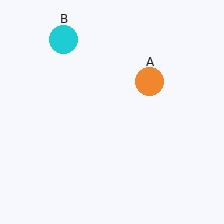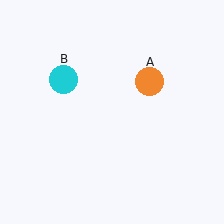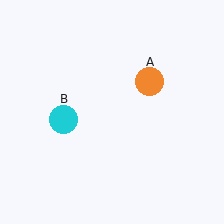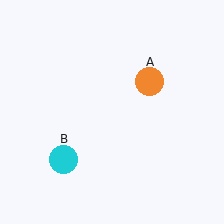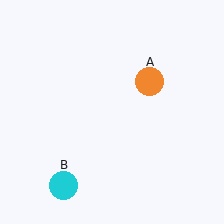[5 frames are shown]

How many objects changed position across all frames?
1 object changed position: cyan circle (object B).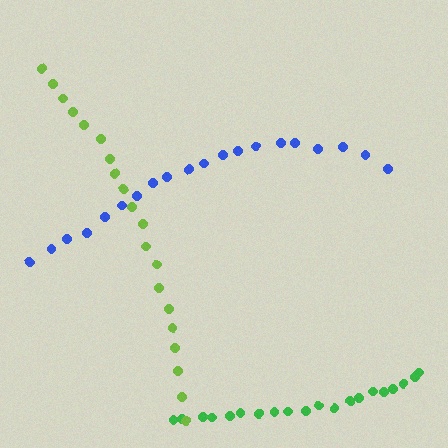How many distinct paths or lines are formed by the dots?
There are 3 distinct paths.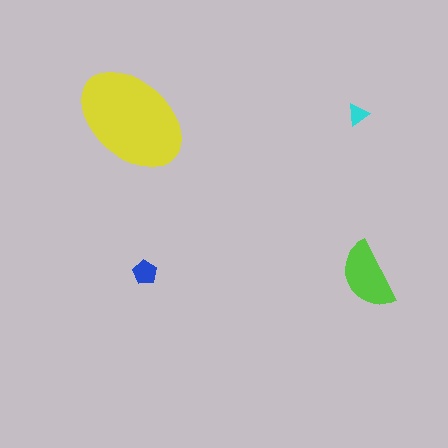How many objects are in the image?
There are 4 objects in the image.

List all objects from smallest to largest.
The cyan triangle, the blue pentagon, the lime semicircle, the yellow ellipse.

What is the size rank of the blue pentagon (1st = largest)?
3rd.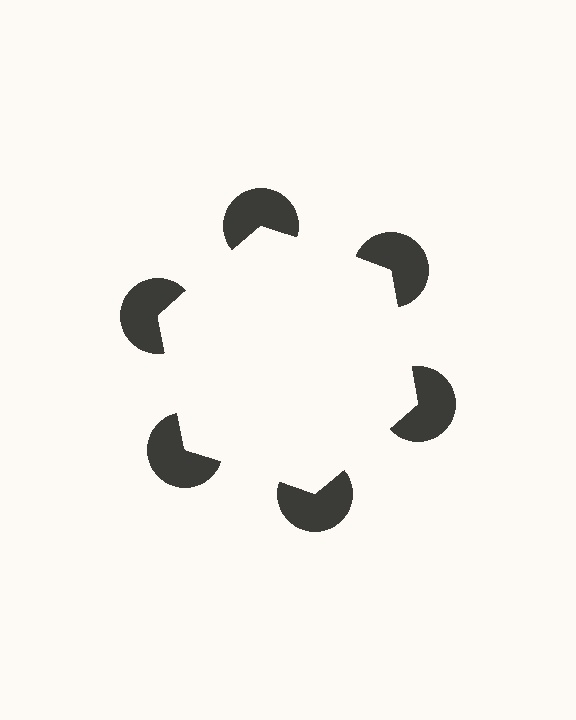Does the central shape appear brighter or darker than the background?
It typically appears slightly brighter than the background, even though no actual brightness change is drawn.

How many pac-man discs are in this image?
There are 6 — one at each vertex of the illusory hexagon.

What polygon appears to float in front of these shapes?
An illusory hexagon — its edges are inferred from the aligned wedge cuts in the pac-man discs, not physically drawn.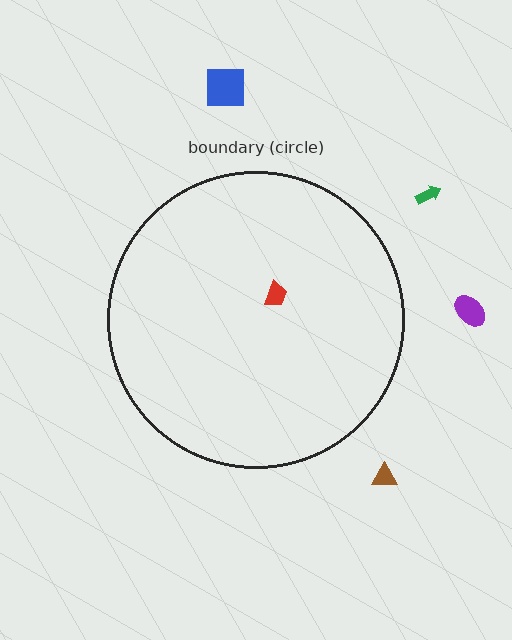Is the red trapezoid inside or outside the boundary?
Inside.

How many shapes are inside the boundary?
1 inside, 4 outside.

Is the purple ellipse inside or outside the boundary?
Outside.